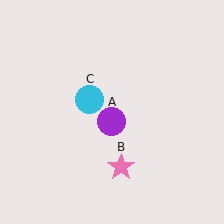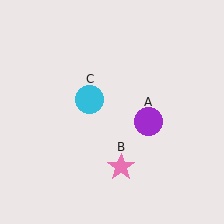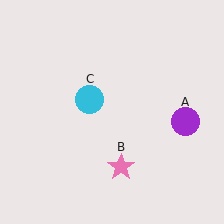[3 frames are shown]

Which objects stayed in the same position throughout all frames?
Pink star (object B) and cyan circle (object C) remained stationary.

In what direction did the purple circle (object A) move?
The purple circle (object A) moved right.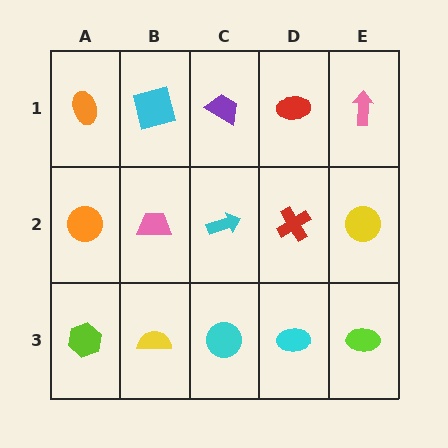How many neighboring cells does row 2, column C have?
4.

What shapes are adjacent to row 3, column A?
An orange circle (row 2, column A), a yellow semicircle (row 3, column B).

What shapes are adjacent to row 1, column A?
An orange circle (row 2, column A), a cyan square (row 1, column B).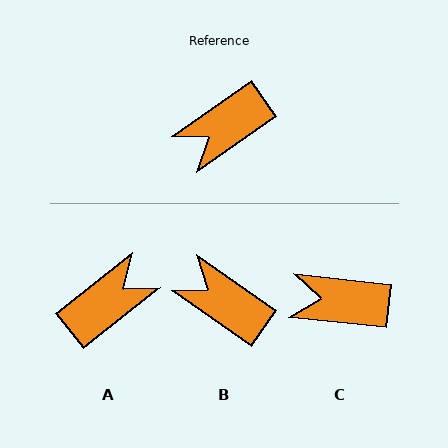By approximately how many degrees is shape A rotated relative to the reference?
Approximately 177 degrees clockwise.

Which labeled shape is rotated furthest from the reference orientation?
A, about 177 degrees away.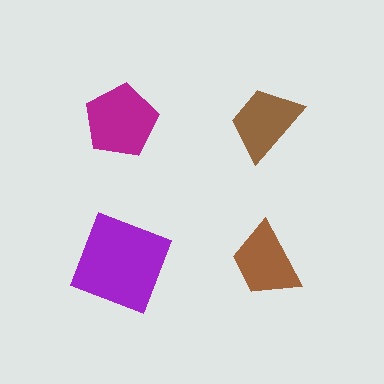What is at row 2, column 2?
A brown trapezoid.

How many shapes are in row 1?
2 shapes.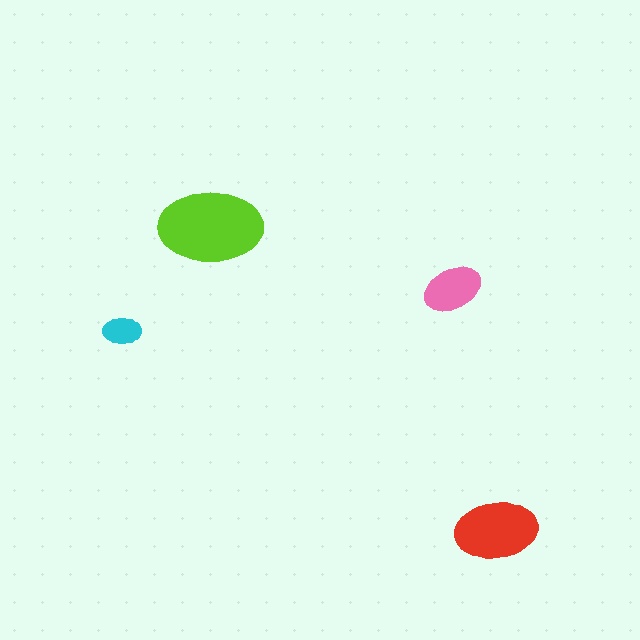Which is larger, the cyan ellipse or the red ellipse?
The red one.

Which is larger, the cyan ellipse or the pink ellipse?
The pink one.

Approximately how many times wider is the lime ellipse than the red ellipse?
About 1.5 times wider.